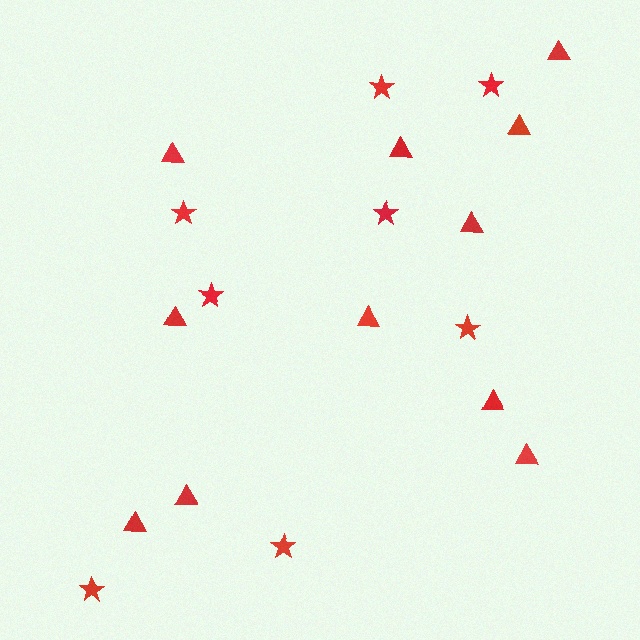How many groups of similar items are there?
There are 2 groups: one group of stars (8) and one group of triangles (11).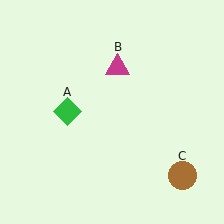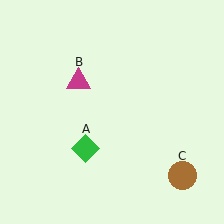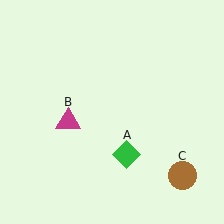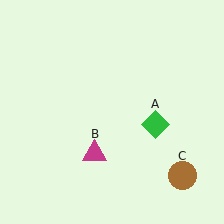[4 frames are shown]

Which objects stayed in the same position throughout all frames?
Brown circle (object C) remained stationary.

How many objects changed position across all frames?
2 objects changed position: green diamond (object A), magenta triangle (object B).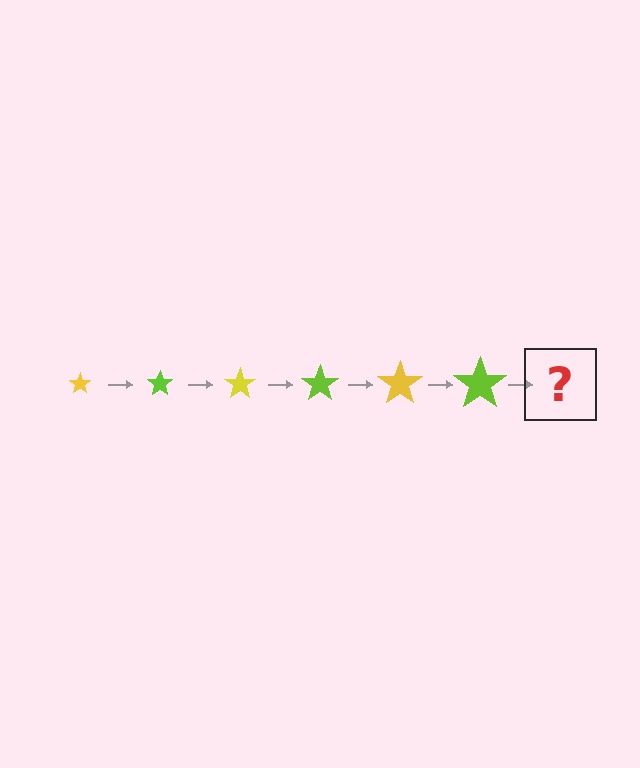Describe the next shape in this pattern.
It should be a yellow star, larger than the previous one.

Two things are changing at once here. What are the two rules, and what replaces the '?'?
The two rules are that the star grows larger each step and the color cycles through yellow and lime. The '?' should be a yellow star, larger than the previous one.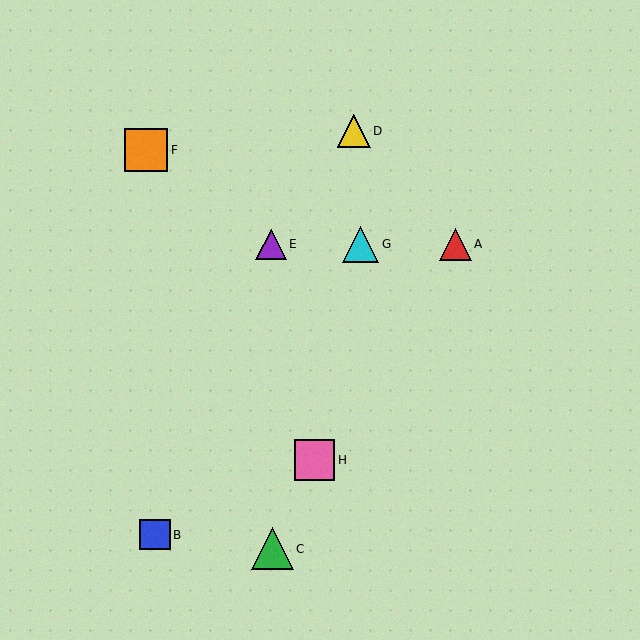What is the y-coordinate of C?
Object C is at y≈549.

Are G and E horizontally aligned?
Yes, both are at y≈245.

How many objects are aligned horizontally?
3 objects (A, E, G) are aligned horizontally.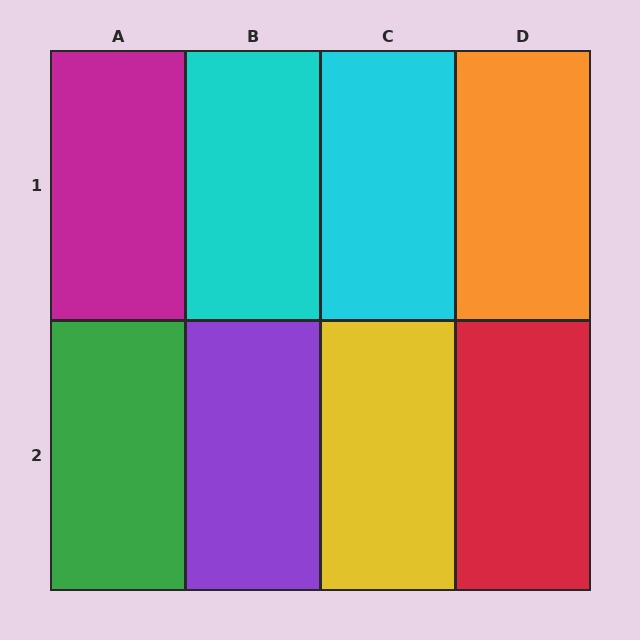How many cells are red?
1 cell is red.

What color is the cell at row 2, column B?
Purple.